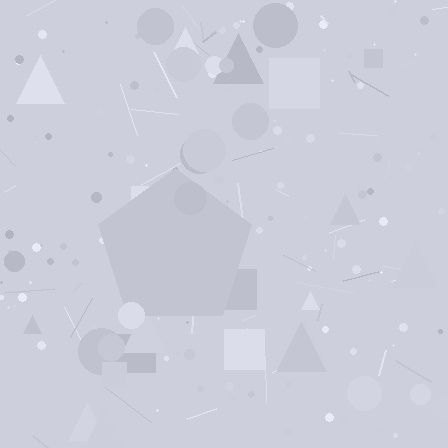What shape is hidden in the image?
A pentagon is hidden in the image.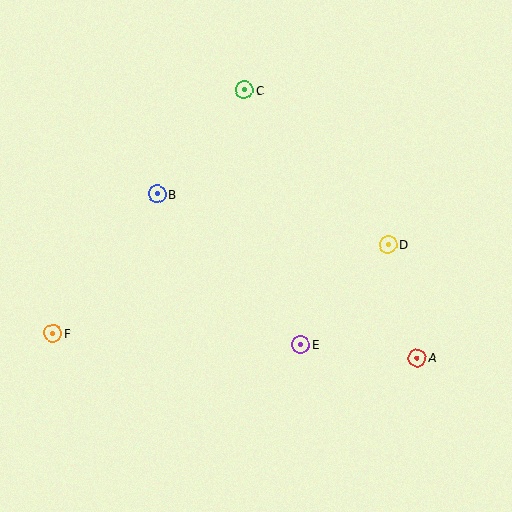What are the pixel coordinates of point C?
Point C is at (245, 90).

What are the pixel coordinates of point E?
Point E is at (301, 345).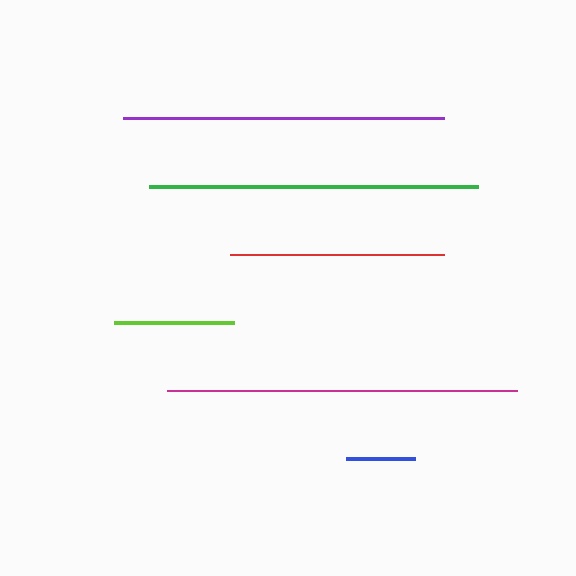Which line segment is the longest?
The magenta line is the longest at approximately 350 pixels.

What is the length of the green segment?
The green segment is approximately 329 pixels long.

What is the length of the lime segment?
The lime segment is approximately 120 pixels long.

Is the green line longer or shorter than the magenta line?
The magenta line is longer than the green line.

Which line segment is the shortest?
The blue line is the shortest at approximately 69 pixels.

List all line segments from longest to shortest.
From longest to shortest: magenta, green, purple, red, lime, blue.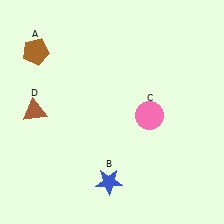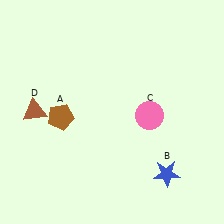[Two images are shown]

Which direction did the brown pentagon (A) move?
The brown pentagon (A) moved down.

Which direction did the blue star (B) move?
The blue star (B) moved right.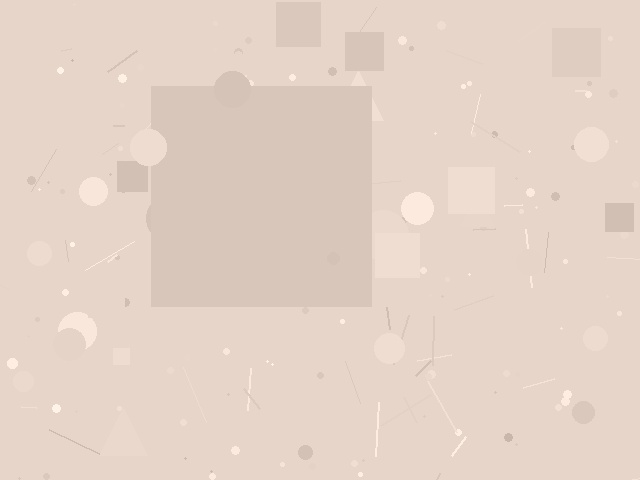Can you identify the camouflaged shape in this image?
The camouflaged shape is a square.